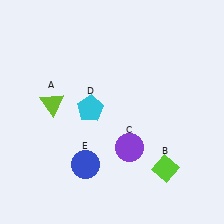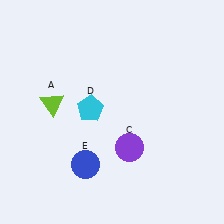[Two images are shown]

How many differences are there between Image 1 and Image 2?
There is 1 difference between the two images.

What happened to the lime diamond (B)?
The lime diamond (B) was removed in Image 2. It was in the bottom-right area of Image 1.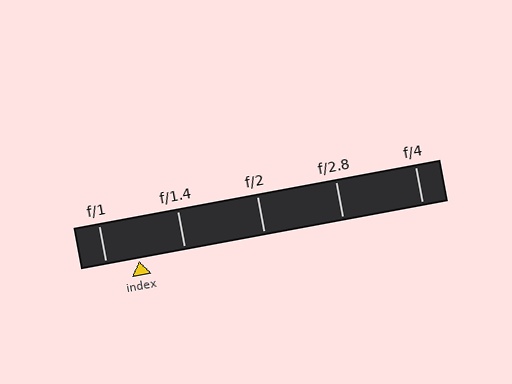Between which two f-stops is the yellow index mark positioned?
The index mark is between f/1 and f/1.4.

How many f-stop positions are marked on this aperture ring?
There are 5 f-stop positions marked.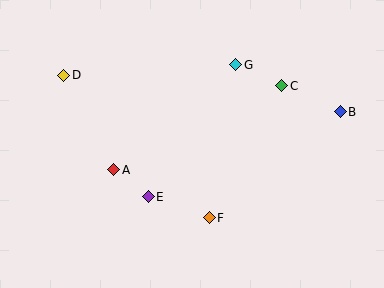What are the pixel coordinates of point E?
Point E is at (148, 197).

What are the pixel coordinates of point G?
Point G is at (236, 65).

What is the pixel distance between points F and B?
The distance between F and B is 168 pixels.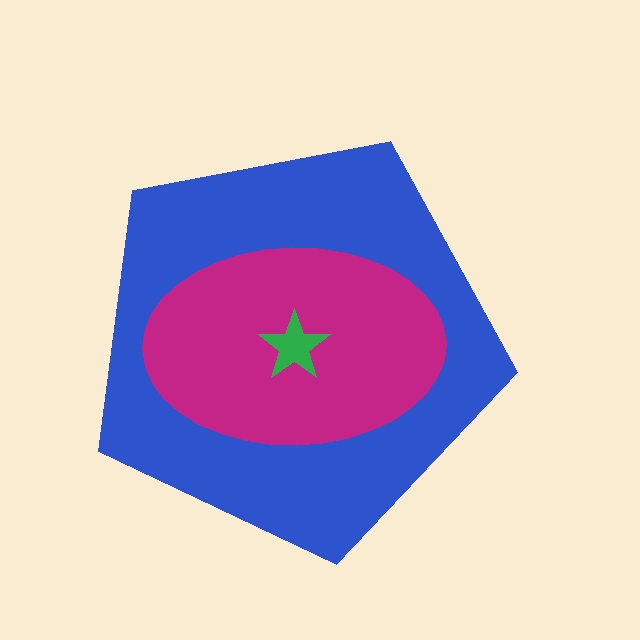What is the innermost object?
The green star.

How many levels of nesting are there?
3.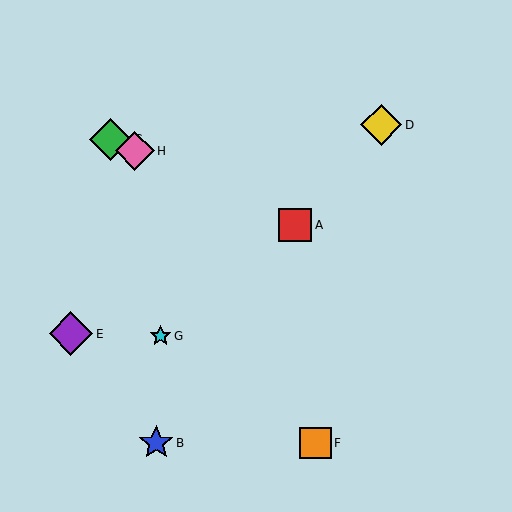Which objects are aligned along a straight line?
Objects A, C, H are aligned along a straight line.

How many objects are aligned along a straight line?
3 objects (A, C, H) are aligned along a straight line.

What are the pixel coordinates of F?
Object F is at (315, 443).